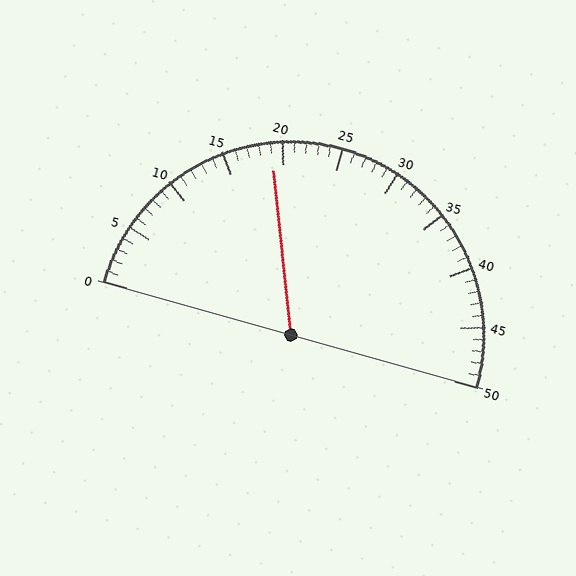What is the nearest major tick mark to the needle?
The nearest major tick mark is 20.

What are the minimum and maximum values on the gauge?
The gauge ranges from 0 to 50.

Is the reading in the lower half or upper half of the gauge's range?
The reading is in the lower half of the range (0 to 50).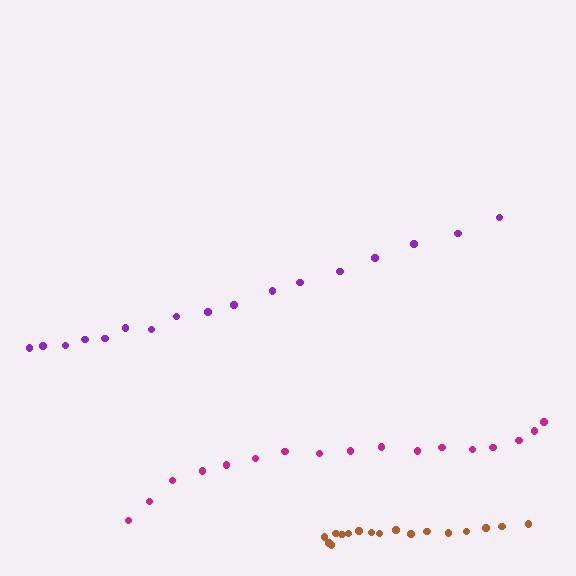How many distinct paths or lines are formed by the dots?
There are 3 distinct paths.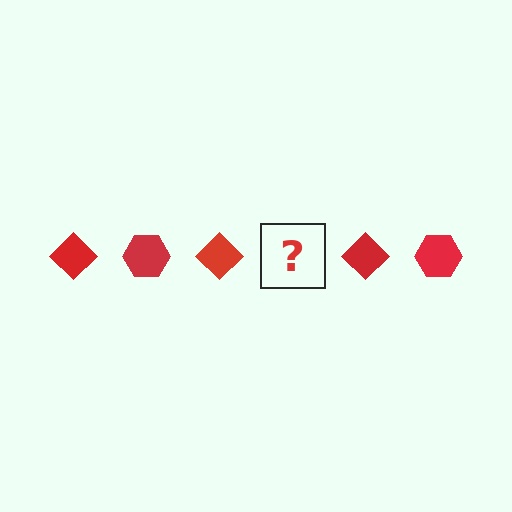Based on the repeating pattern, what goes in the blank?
The blank should be a red hexagon.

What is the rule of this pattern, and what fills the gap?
The rule is that the pattern cycles through diamond, hexagon shapes in red. The gap should be filled with a red hexagon.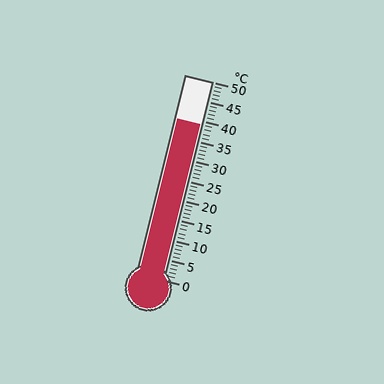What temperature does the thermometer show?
The thermometer shows approximately 39°C.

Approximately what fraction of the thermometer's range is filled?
The thermometer is filled to approximately 80% of its range.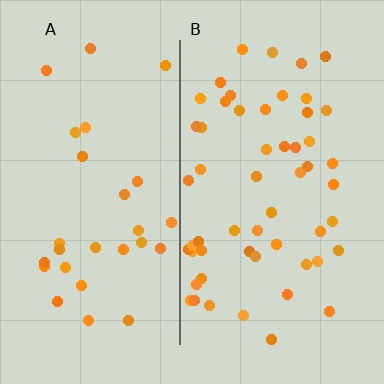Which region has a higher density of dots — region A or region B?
B (the right).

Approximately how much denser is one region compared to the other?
Approximately 1.9× — region B over region A.